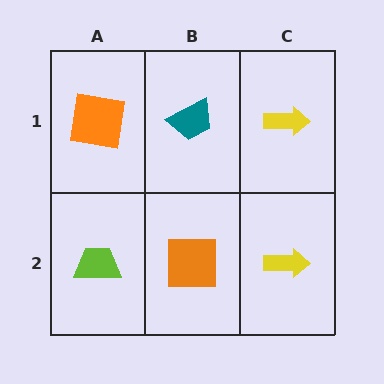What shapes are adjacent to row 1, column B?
An orange square (row 2, column B), an orange square (row 1, column A), a yellow arrow (row 1, column C).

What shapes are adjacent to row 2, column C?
A yellow arrow (row 1, column C), an orange square (row 2, column B).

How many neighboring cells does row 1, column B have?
3.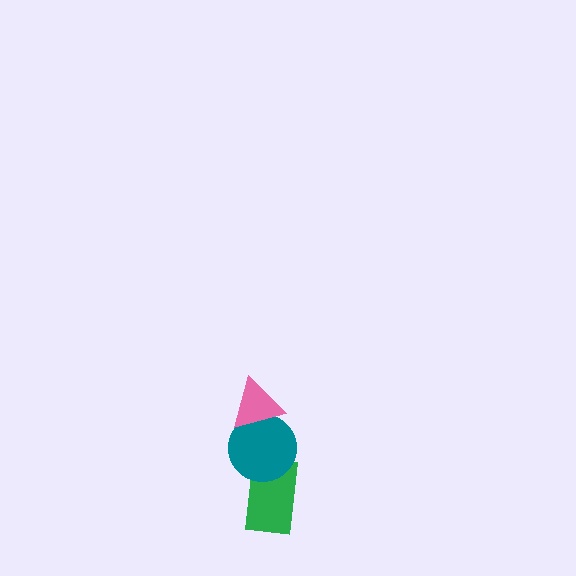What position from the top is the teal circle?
The teal circle is 2nd from the top.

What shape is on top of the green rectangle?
The teal circle is on top of the green rectangle.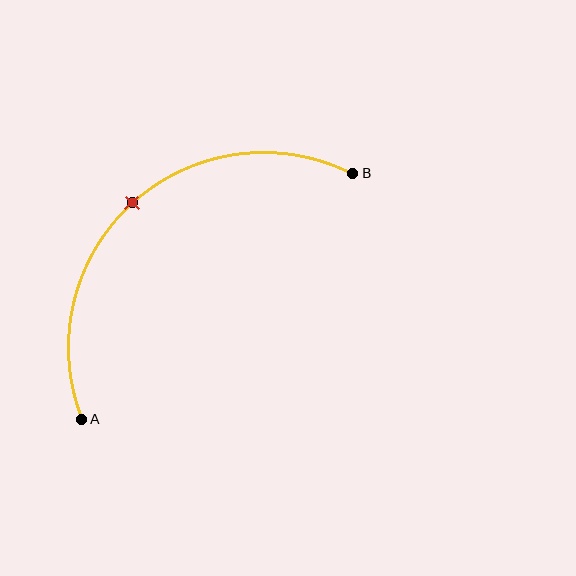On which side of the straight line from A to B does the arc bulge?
The arc bulges above and to the left of the straight line connecting A and B.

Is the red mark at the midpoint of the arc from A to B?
Yes. The red mark lies on the arc at equal arc-length from both A and B — it is the arc midpoint.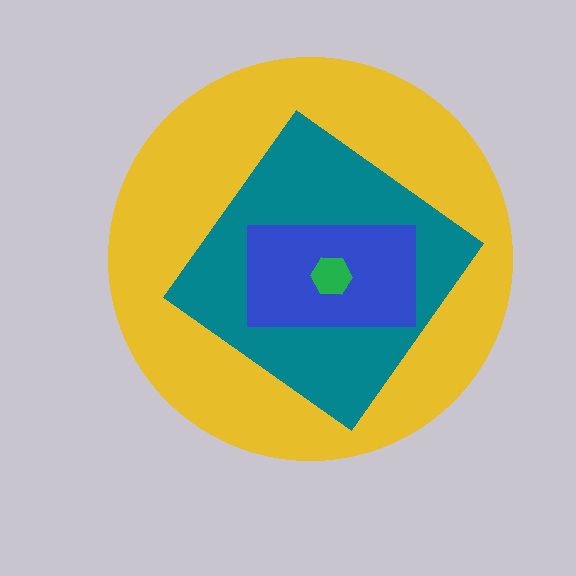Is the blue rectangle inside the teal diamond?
Yes.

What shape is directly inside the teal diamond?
The blue rectangle.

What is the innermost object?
The green hexagon.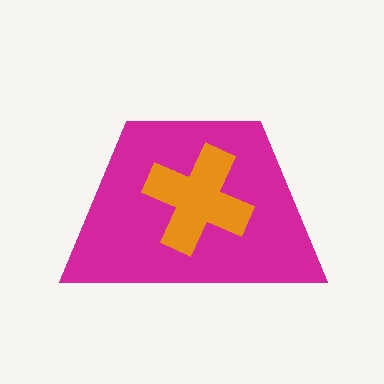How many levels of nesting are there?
2.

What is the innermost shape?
The orange cross.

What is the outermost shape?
The magenta trapezoid.